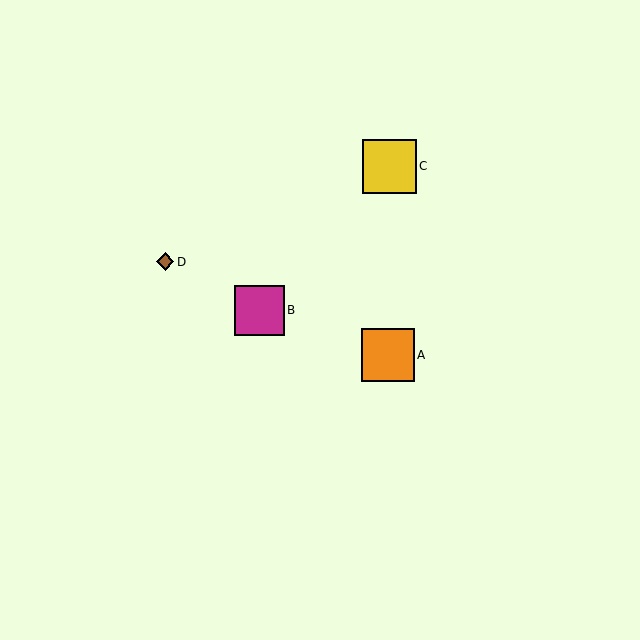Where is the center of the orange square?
The center of the orange square is at (388, 355).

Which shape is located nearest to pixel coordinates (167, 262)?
The brown diamond (labeled D) at (165, 262) is nearest to that location.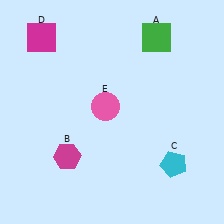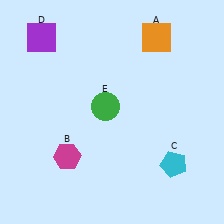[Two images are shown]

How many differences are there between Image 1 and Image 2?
There are 3 differences between the two images.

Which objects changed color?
A changed from green to orange. D changed from magenta to purple. E changed from pink to green.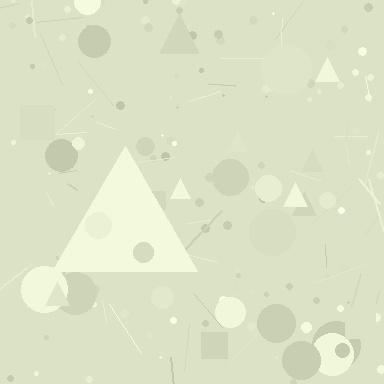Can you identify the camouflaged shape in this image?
The camouflaged shape is a triangle.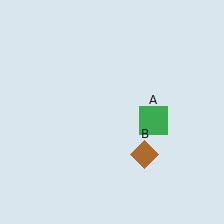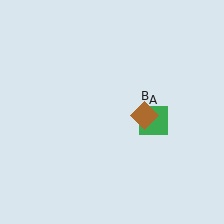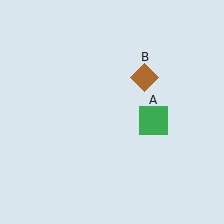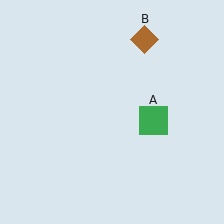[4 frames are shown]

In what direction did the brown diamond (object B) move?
The brown diamond (object B) moved up.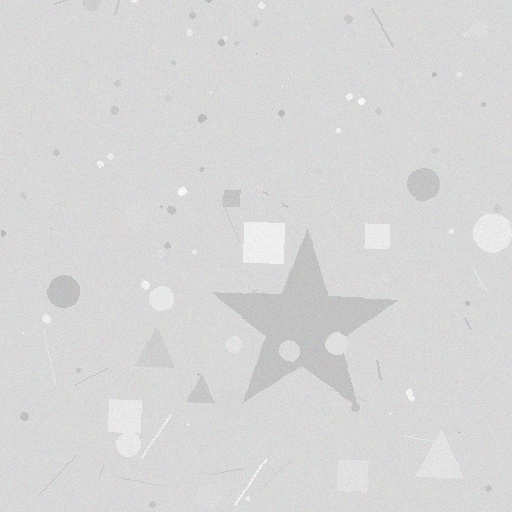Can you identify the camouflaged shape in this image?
The camouflaged shape is a star.